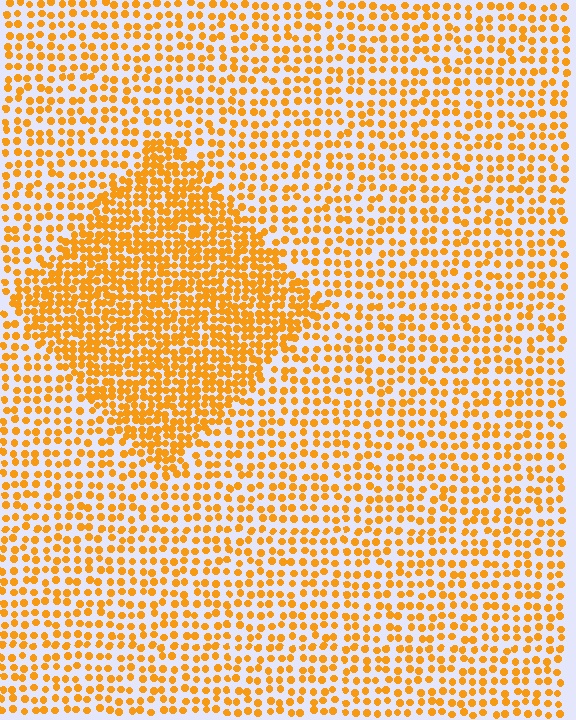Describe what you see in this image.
The image contains small orange elements arranged at two different densities. A diamond-shaped region is visible where the elements are more densely packed than the surrounding area.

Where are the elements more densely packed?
The elements are more densely packed inside the diamond boundary.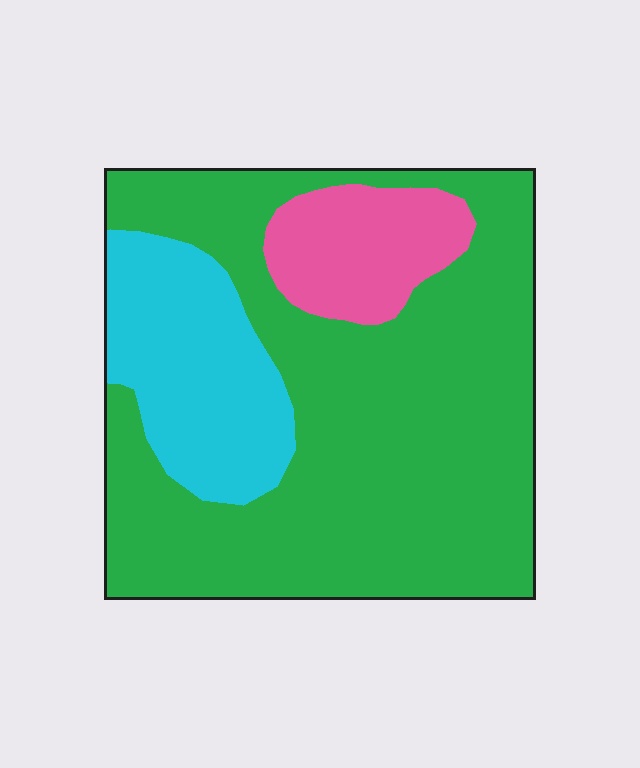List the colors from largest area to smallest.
From largest to smallest: green, cyan, pink.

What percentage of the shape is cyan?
Cyan covers roughly 20% of the shape.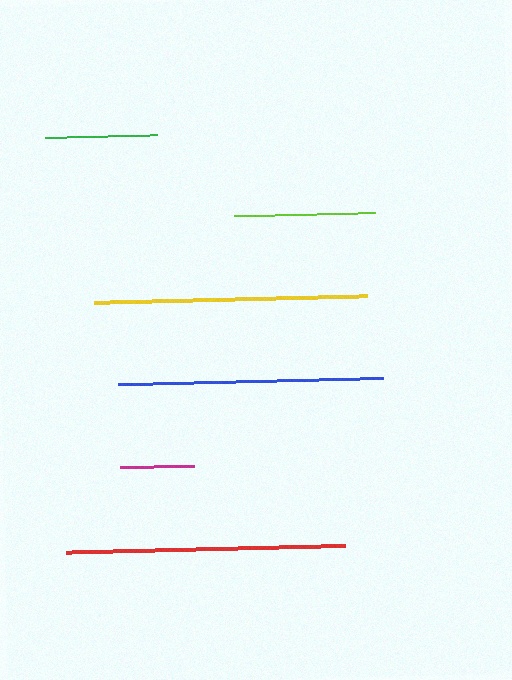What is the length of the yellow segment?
The yellow segment is approximately 273 pixels long.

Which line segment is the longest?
The red line is the longest at approximately 278 pixels.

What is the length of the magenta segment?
The magenta segment is approximately 74 pixels long.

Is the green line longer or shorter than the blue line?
The blue line is longer than the green line.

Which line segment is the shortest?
The magenta line is the shortest at approximately 74 pixels.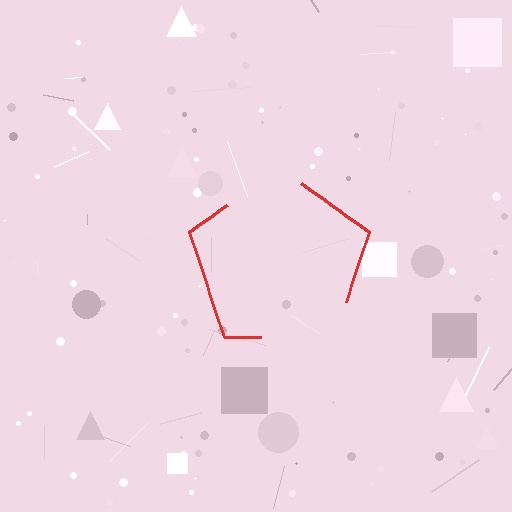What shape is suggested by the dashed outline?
The dashed outline suggests a pentagon.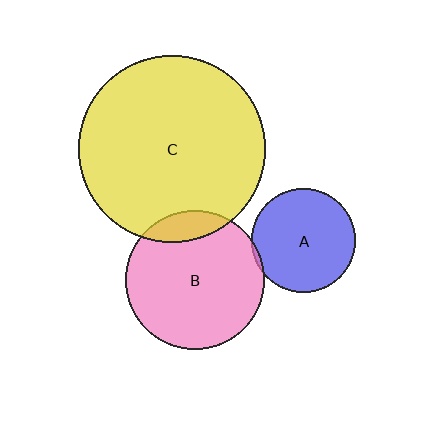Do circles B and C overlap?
Yes.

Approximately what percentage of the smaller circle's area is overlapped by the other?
Approximately 10%.